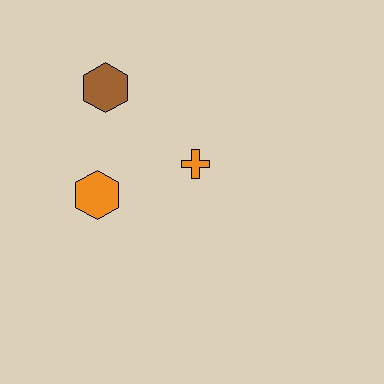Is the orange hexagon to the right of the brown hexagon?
No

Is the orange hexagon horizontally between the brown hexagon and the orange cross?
No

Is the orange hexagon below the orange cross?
Yes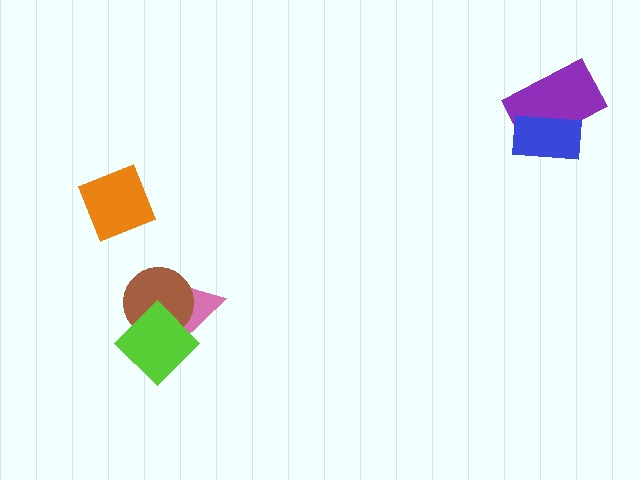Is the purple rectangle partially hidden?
Yes, it is partially covered by another shape.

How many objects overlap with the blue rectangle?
1 object overlaps with the blue rectangle.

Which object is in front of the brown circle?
The lime diamond is in front of the brown circle.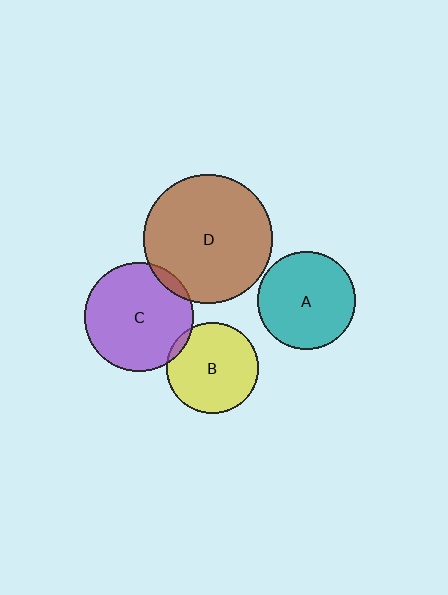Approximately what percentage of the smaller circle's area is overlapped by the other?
Approximately 5%.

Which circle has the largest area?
Circle D (brown).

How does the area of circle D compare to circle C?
Approximately 1.4 times.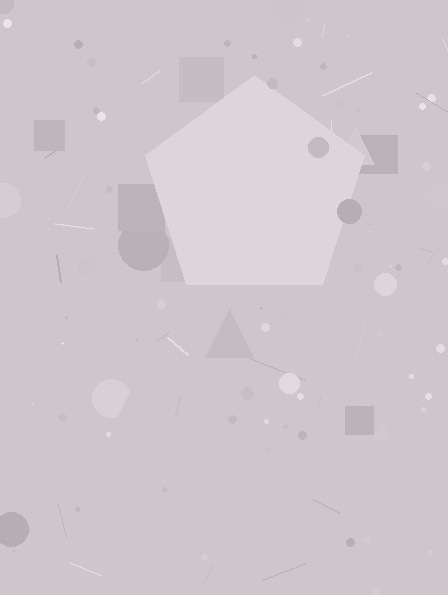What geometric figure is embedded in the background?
A pentagon is embedded in the background.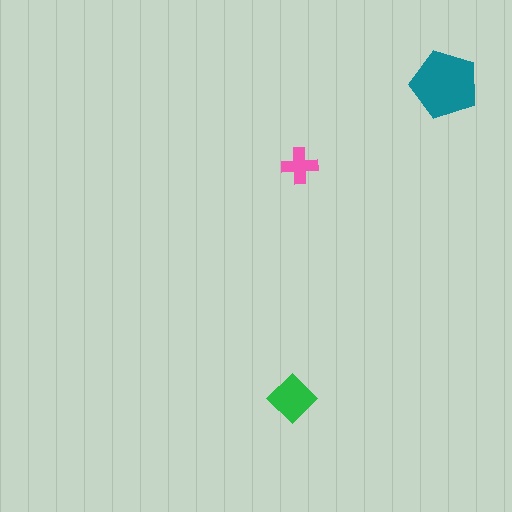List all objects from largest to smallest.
The teal pentagon, the green diamond, the pink cross.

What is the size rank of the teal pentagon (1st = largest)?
1st.